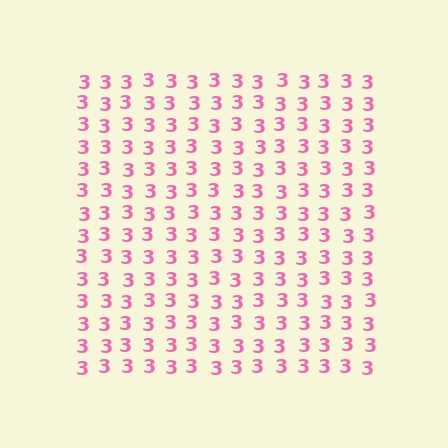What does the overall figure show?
The overall figure shows a square.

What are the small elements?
The small elements are digit 3's.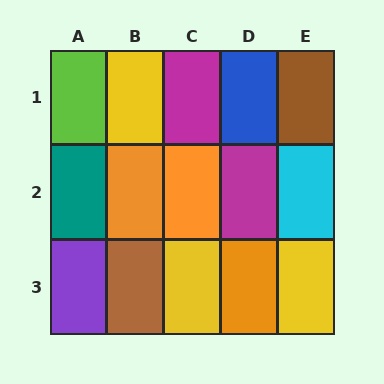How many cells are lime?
1 cell is lime.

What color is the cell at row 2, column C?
Orange.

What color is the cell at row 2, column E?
Cyan.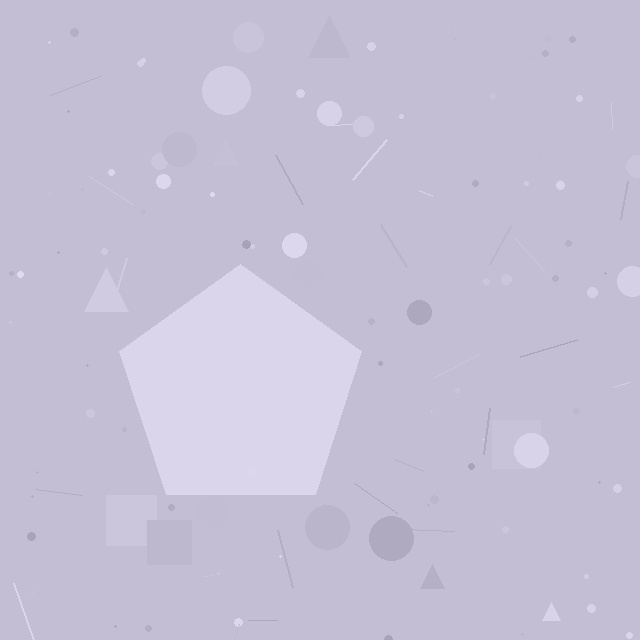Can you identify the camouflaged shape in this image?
The camouflaged shape is a pentagon.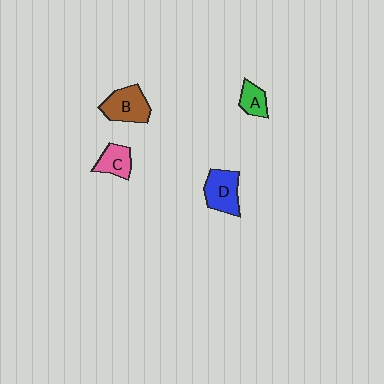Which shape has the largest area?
Shape B (brown).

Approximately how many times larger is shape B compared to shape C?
Approximately 1.5 times.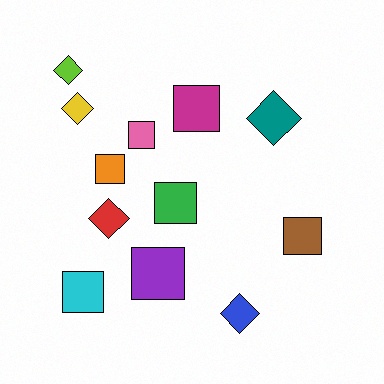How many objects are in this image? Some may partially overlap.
There are 12 objects.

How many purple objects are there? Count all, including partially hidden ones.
There is 1 purple object.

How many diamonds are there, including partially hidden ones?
There are 5 diamonds.